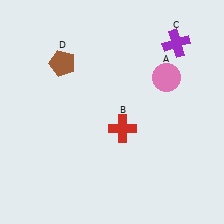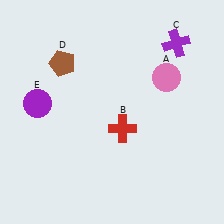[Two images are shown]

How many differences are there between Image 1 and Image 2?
There is 1 difference between the two images.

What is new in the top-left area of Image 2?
A purple circle (E) was added in the top-left area of Image 2.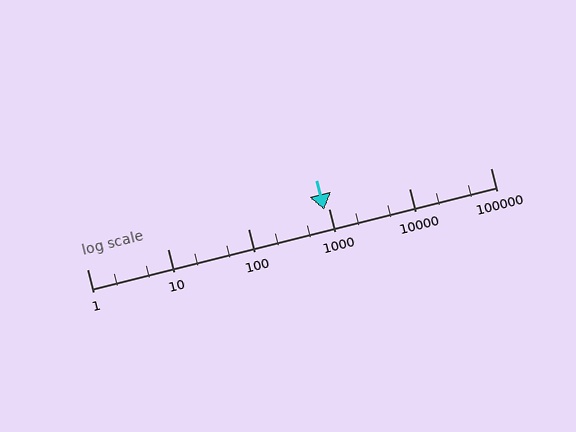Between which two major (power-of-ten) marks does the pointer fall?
The pointer is between 100 and 1000.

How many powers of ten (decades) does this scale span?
The scale spans 5 decades, from 1 to 100000.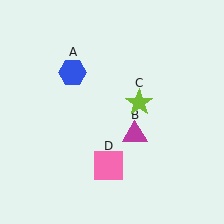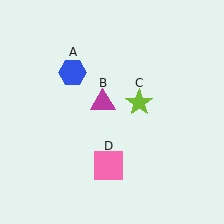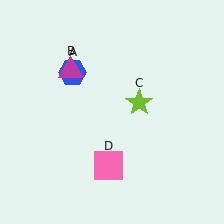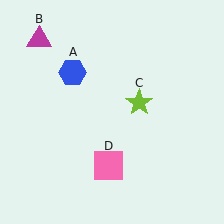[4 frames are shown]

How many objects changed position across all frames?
1 object changed position: magenta triangle (object B).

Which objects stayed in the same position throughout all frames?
Blue hexagon (object A) and lime star (object C) and pink square (object D) remained stationary.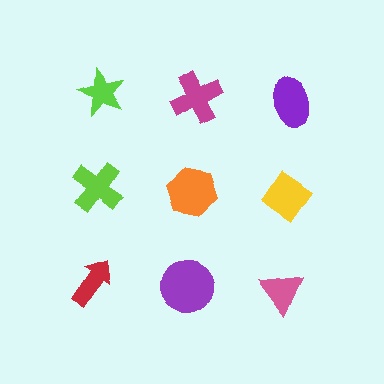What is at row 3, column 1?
A red arrow.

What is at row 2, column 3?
A yellow diamond.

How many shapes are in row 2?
3 shapes.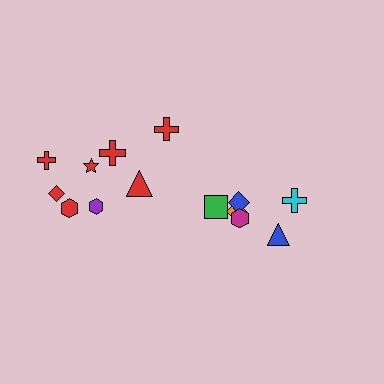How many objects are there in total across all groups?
There are 14 objects.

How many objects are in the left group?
There are 8 objects.